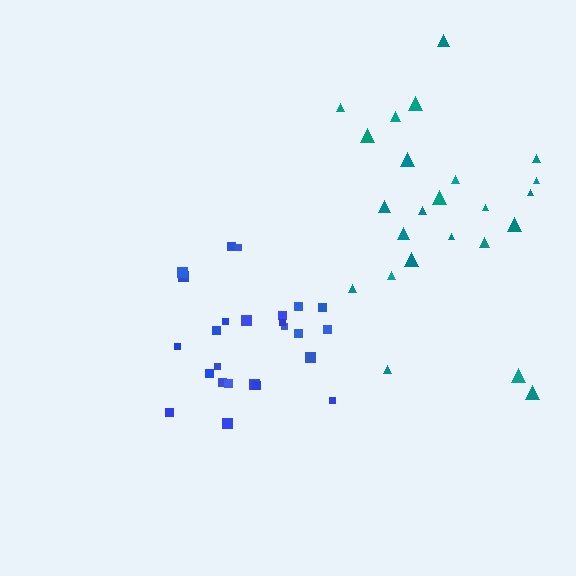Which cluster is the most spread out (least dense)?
Teal.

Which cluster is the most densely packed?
Blue.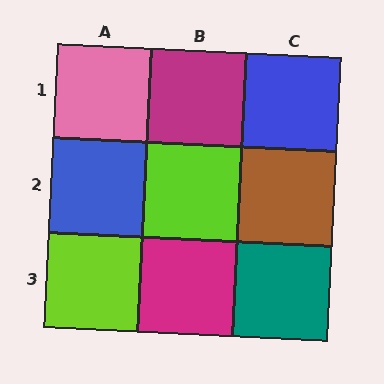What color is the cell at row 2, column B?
Lime.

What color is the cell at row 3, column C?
Teal.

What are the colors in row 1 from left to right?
Pink, magenta, blue.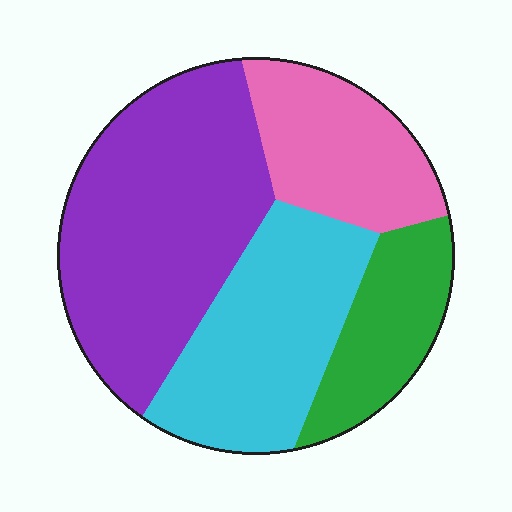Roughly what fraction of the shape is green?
Green takes up about one sixth (1/6) of the shape.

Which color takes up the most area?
Purple, at roughly 40%.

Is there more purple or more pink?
Purple.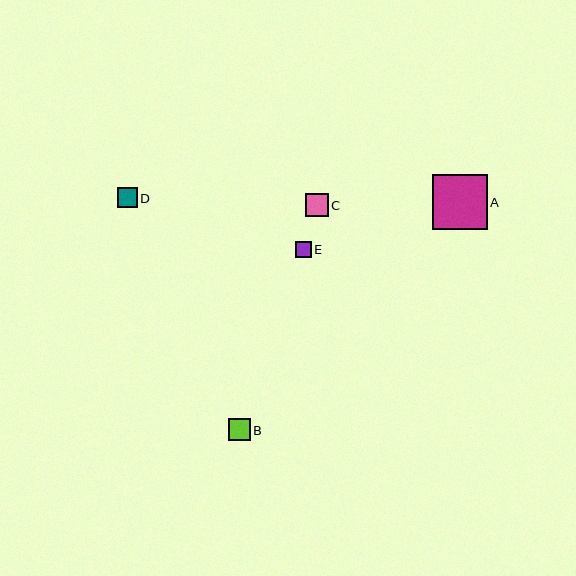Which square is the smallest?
Square E is the smallest with a size of approximately 16 pixels.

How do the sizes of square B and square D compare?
Square B and square D are approximately the same size.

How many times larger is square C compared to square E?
Square C is approximately 1.4 times the size of square E.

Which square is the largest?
Square A is the largest with a size of approximately 55 pixels.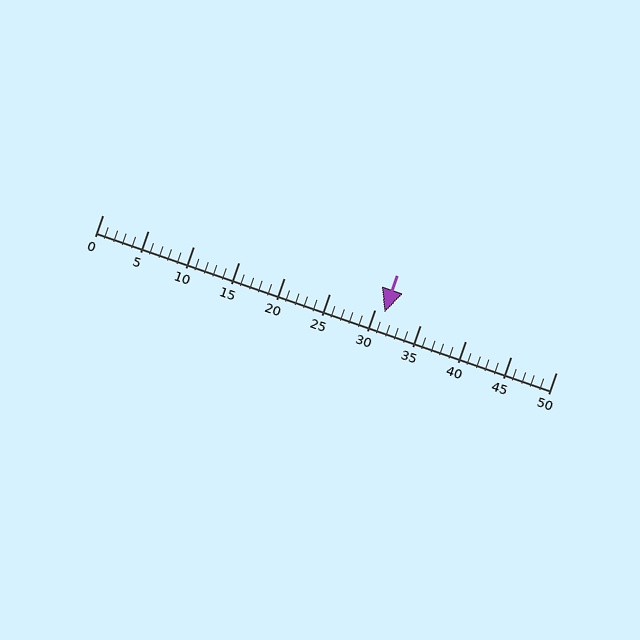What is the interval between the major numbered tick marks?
The major tick marks are spaced 5 units apart.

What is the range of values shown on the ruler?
The ruler shows values from 0 to 50.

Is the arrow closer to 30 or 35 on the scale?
The arrow is closer to 30.